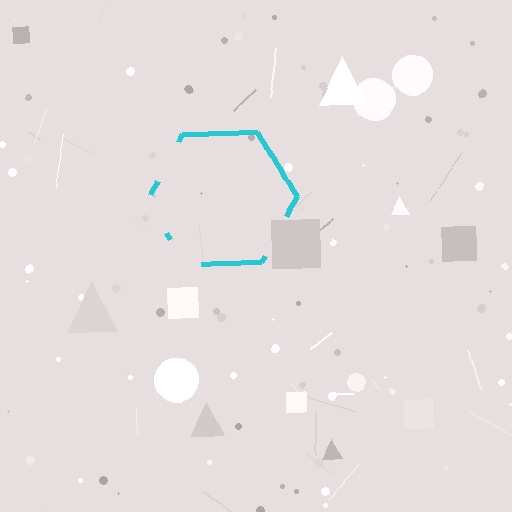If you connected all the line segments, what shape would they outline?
They would outline a hexagon.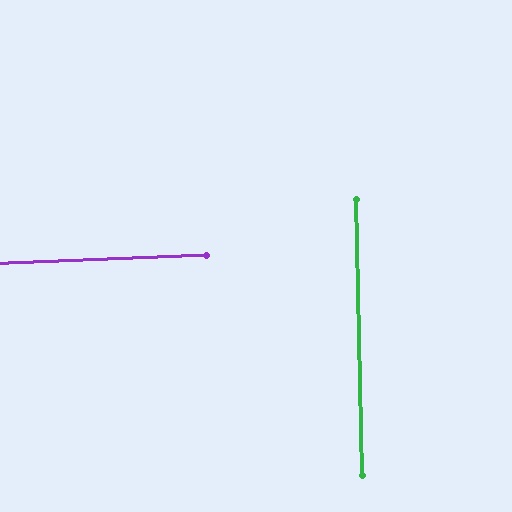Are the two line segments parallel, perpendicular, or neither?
Perpendicular — they meet at approximately 89°.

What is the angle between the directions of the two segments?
Approximately 89 degrees.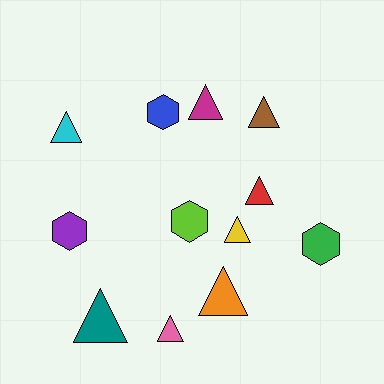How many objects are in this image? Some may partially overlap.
There are 12 objects.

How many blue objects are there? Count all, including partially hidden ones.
There is 1 blue object.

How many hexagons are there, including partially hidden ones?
There are 4 hexagons.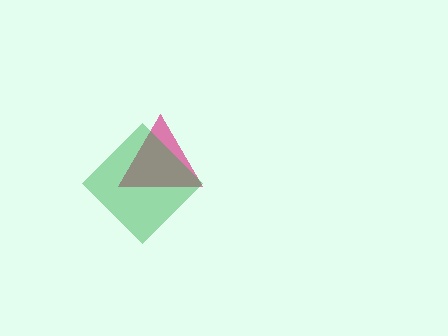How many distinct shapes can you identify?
There are 2 distinct shapes: a magenta triangle, a green diamond.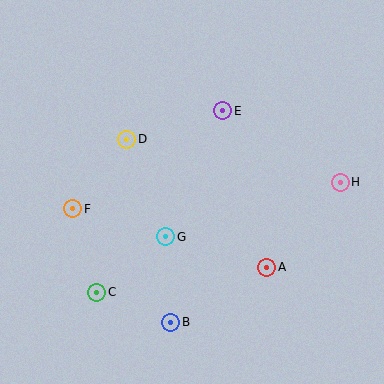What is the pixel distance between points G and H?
The distance between G and H is 183 pixels.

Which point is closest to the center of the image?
Point G at (166, 237) is closest to the center.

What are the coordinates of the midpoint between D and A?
The midpoint between D and A is at (197, 203).